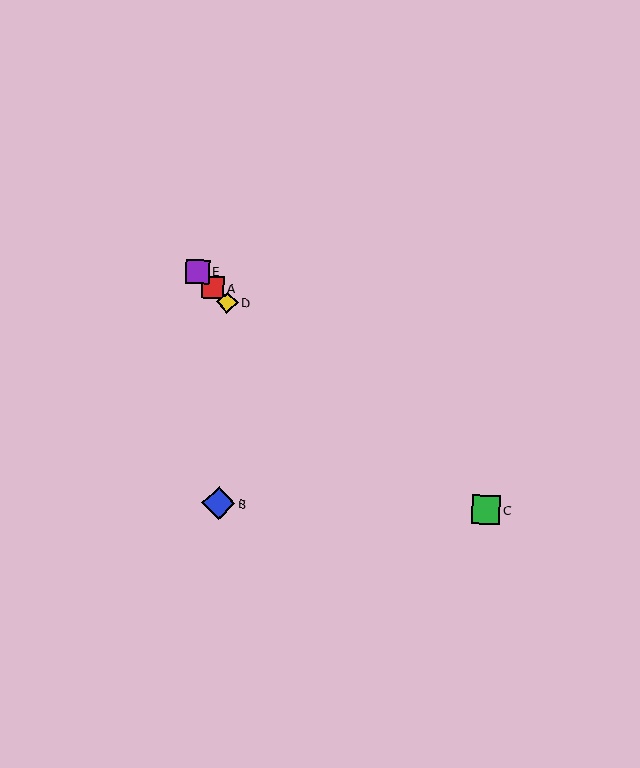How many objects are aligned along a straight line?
3 objects (A, D, E) are aligned along a straight line.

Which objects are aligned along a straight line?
Objects A, D, E are aligned along a straight line.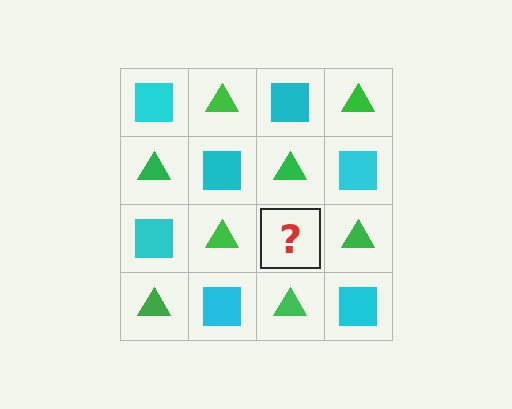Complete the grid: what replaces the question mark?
The question mark should be replaced with a cyan square.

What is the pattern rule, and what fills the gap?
The rule is that it alternates cyan square and green triangle in a checkerboard pattern. The gap should be filled with a cyan square.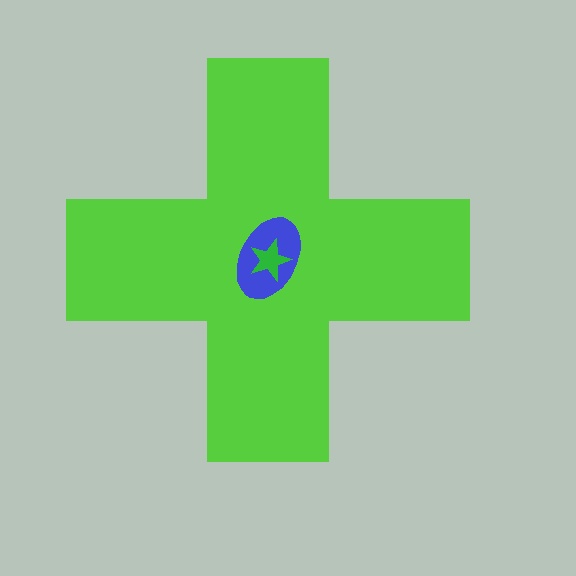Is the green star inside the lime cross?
Yes.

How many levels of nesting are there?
3.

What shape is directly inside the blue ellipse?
The green star.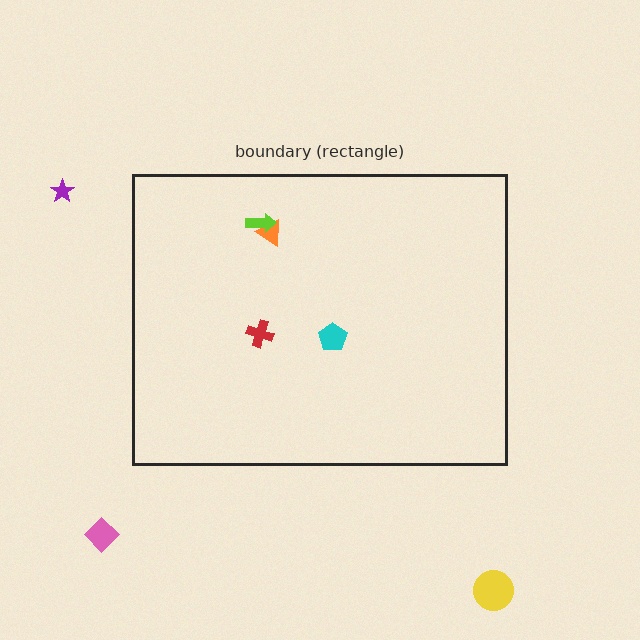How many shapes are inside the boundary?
4 inside, 3 outside.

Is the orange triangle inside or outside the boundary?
Inside.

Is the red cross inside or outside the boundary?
Inside.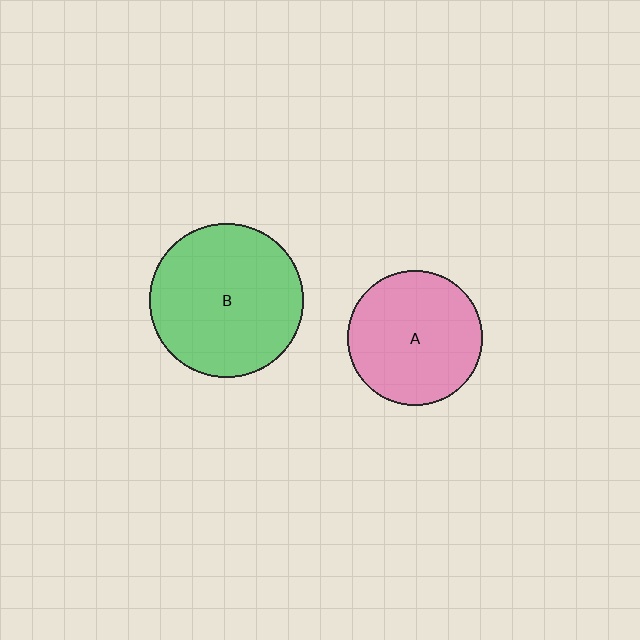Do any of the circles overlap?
No, none of the circles overlap.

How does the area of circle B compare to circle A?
Approximately 1.3 times.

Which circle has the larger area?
Circle B (green).